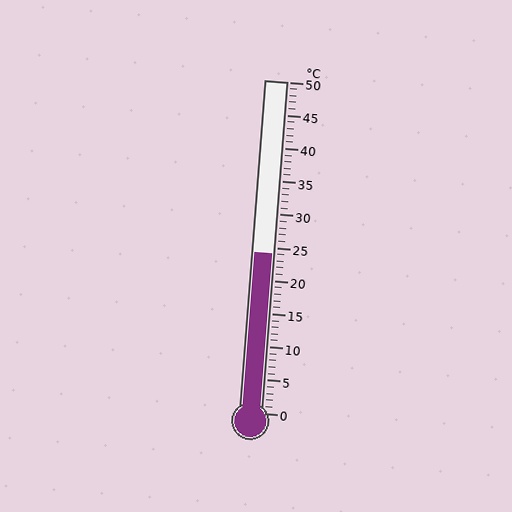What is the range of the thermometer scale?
The thermometer scale ranges from 0°C to 50°C.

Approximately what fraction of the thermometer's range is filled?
The thermometer is filled to approximately 50% of its range.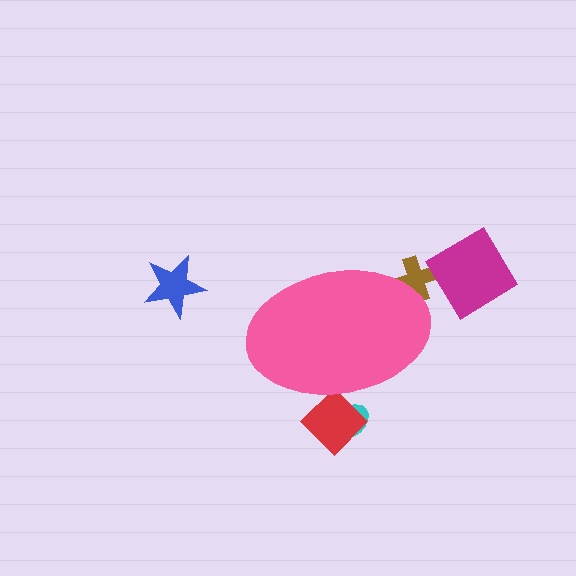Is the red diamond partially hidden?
Yes, the red diamond is partially hidden behind the pink ellipse.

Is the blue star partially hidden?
No, the blue star is fully visible.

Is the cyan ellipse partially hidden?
Yes, the cyan ellipse is partially hidden behind the pink ellipse.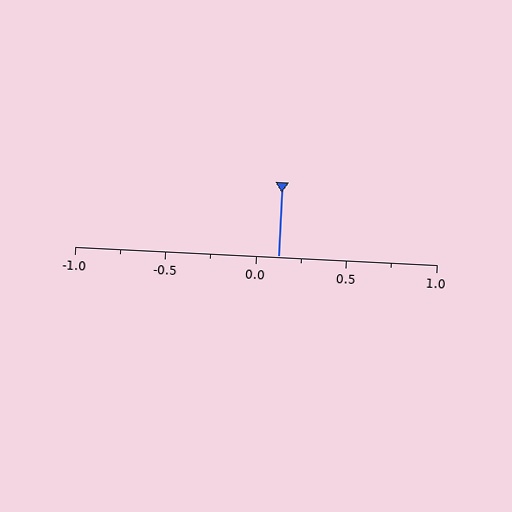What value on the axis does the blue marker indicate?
The marker indicates approximately 0.12.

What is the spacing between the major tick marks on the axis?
The major ticks are spaced 0.5 apart.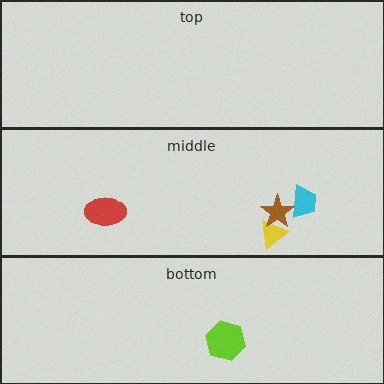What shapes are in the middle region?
The red ellipse, the yellow triangle, the cyan trapezoid, the brown star.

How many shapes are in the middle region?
4.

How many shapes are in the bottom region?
1.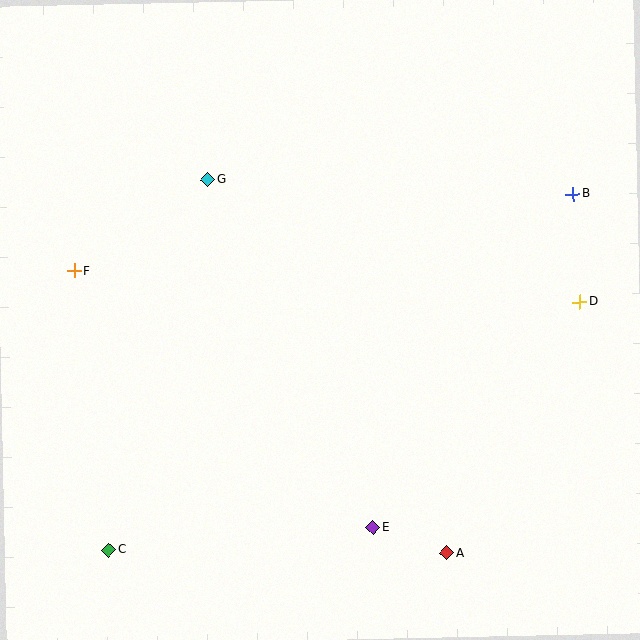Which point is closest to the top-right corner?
Point B is closest to the top-right corner.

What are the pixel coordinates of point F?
Point F is at (74, 271).